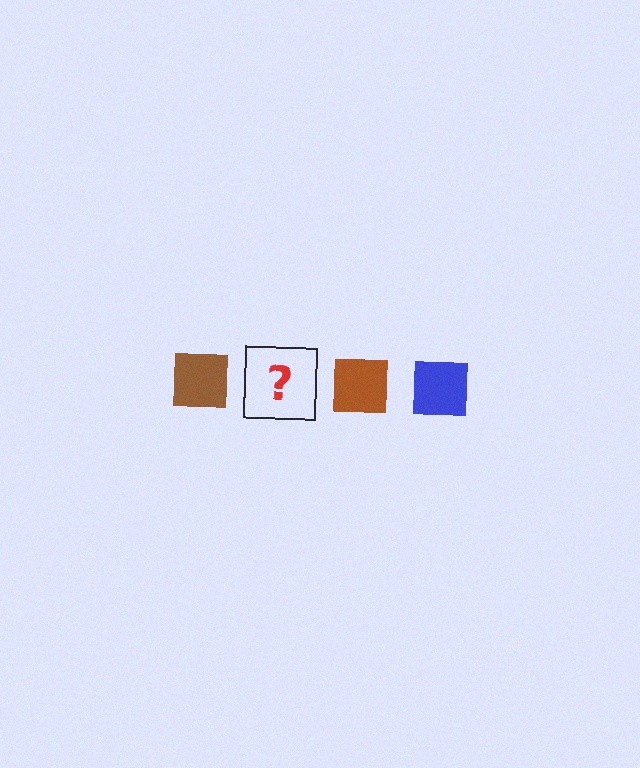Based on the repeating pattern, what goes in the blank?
The blank should be a blue square.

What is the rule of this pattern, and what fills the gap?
The rule is that the pattern cycles through brown, blue squares. The gap should be filled with a blue square.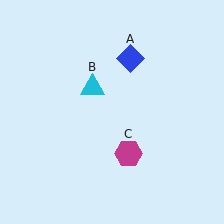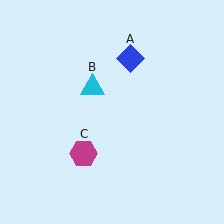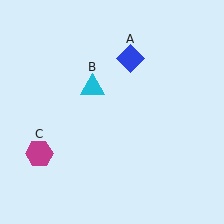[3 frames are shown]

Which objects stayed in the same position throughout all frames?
Blue diamond (object A) and cyan triangle (object B) remained stationary.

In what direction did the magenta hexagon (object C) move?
The magenta hexagon (object C) moved left.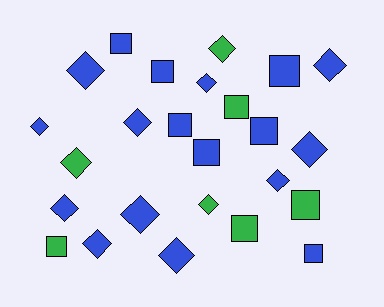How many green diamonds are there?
There are 3 green diamonds.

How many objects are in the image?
There are 25 objects.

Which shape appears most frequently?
Diamond, with 14 objects.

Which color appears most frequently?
Blue, with 18 objects.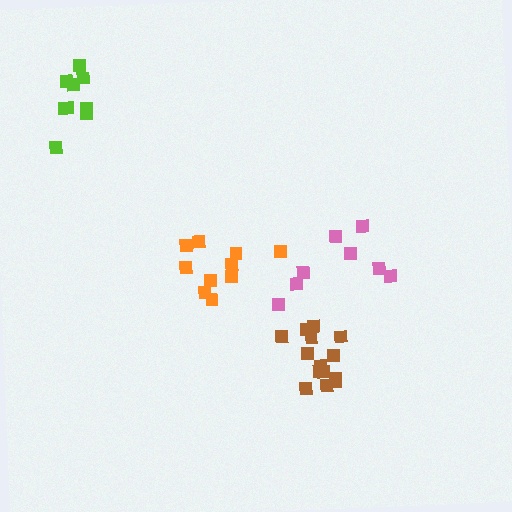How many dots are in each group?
Group 1: 10 dots, Group 2: 8 dots, Group 3: 14 dots, Group 4: 9 dots (41 total).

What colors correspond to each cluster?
The clusters are colored: orange, pink, brown, lime.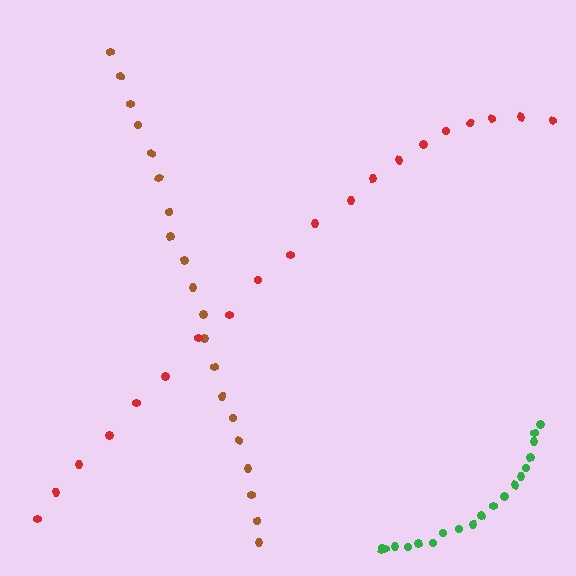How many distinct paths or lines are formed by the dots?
There are 3 distinct paths.